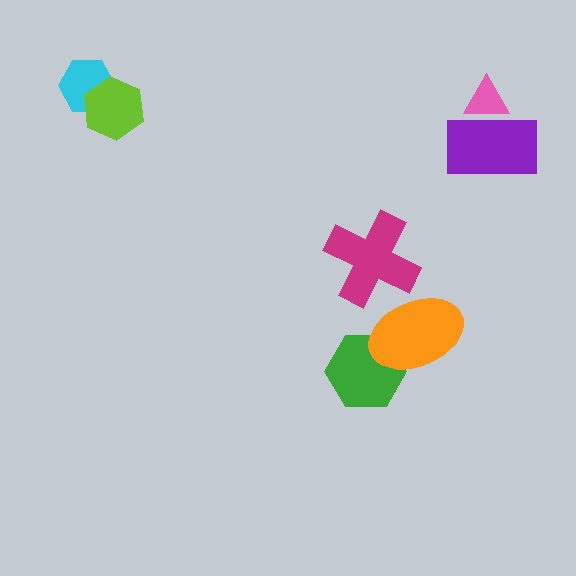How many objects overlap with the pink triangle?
1 object overlaps with the pink triangle.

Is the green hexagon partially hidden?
Yes, it is partially covered by another shape.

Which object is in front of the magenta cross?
The orange ellipse is in front of the magenta cross.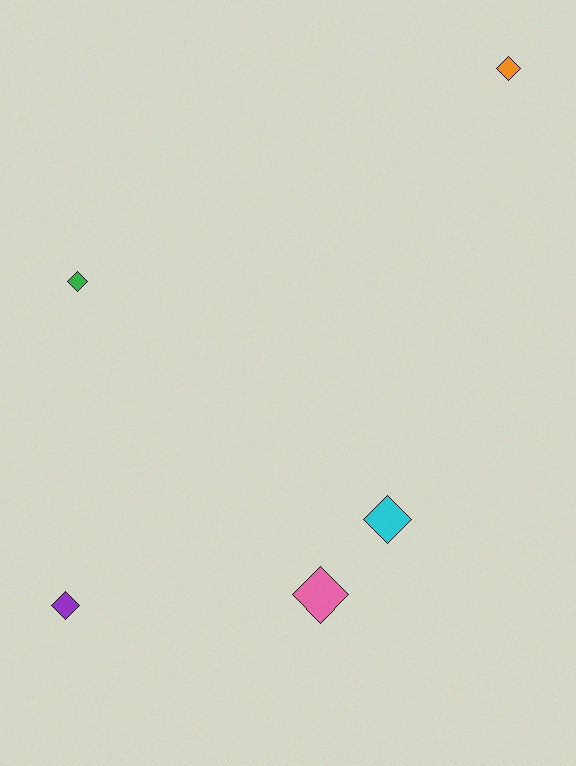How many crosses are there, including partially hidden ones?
There are no crosses.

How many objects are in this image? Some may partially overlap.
There are 5 objects.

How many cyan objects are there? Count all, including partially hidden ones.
There is 1 cyan object.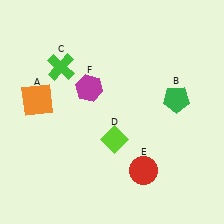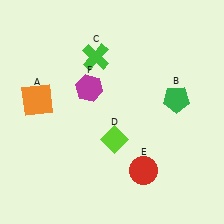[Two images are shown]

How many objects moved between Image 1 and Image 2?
1 object moved between the two images.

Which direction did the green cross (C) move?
The green cross (C) moved right.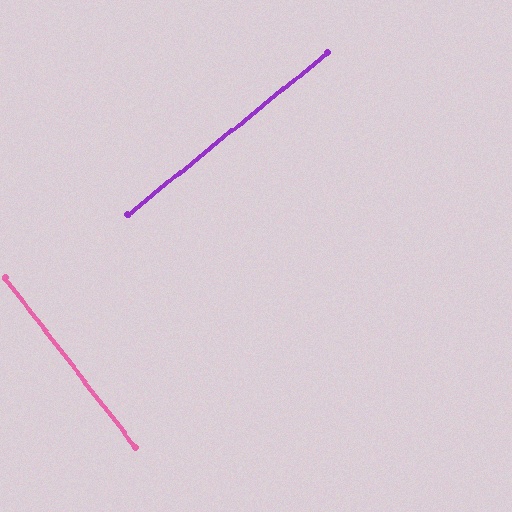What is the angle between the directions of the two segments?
Approximately 89 degrees.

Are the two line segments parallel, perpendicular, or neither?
Perpendicular — they meet at approximately 89°.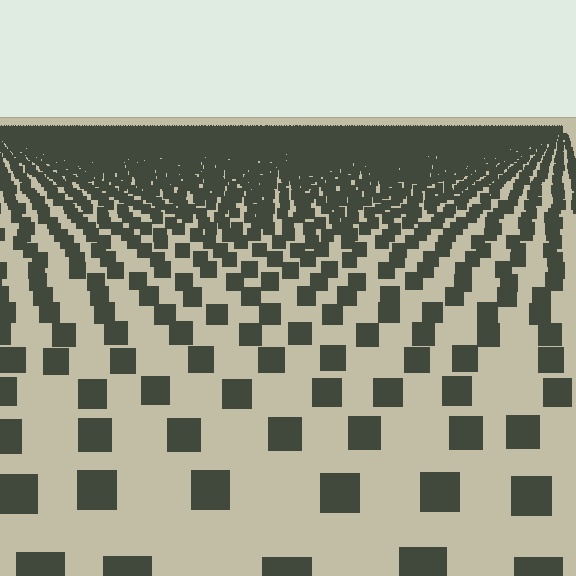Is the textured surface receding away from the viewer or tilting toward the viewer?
The surface is receding away from the viewer. Texture elements get smaller and denser toward the top.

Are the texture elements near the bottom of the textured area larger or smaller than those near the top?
Larger. Near the bottom, elements are closer to the viewer and appear at a bigger on-screen size.